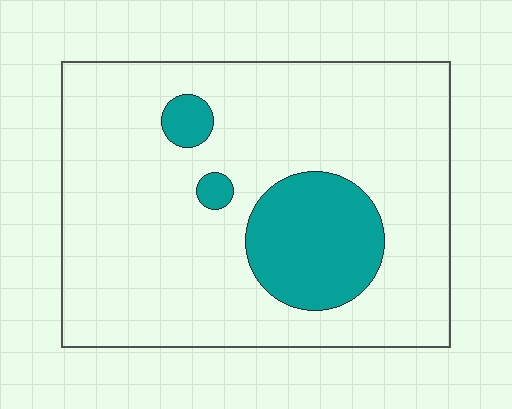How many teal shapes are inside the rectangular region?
3.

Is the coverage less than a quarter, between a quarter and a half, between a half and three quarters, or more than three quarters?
Less than a quarter.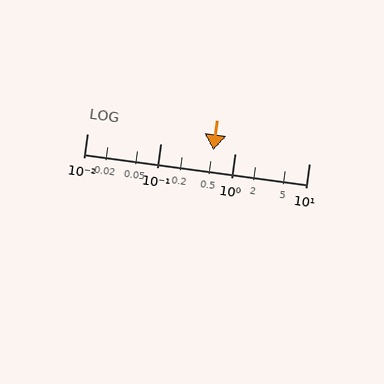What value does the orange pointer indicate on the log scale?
The pointer indicates approximately 0.51.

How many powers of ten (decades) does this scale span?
The scale spans 3 decades, from 0.01 to 10.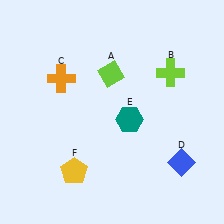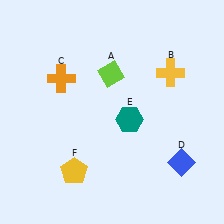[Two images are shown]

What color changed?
The cross (B) changed from lime in Image 1 to yellow in Image 2.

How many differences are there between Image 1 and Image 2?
There is 1 difference between the two images.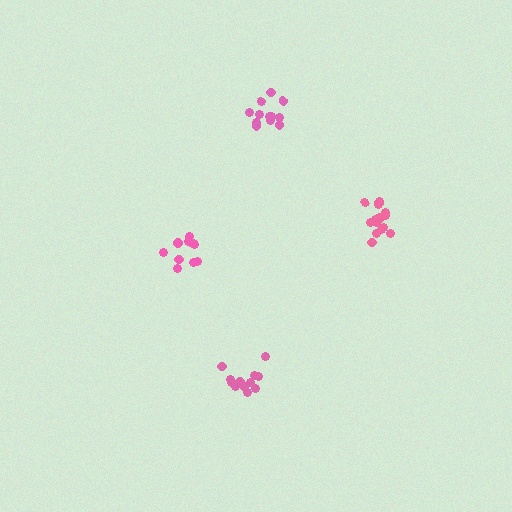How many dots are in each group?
Group 1: 11 dots, Group 2: 12 dots, Group 3: 15 dots, Group 4: 12 dots (50 total).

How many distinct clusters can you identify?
There are 4 distinct clusters.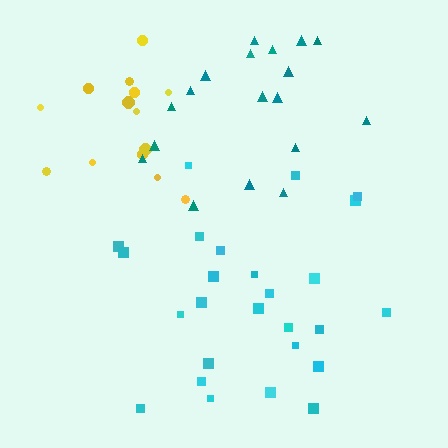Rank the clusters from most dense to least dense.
yellow, teal, cyan.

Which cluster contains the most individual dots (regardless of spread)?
Cyan (26).